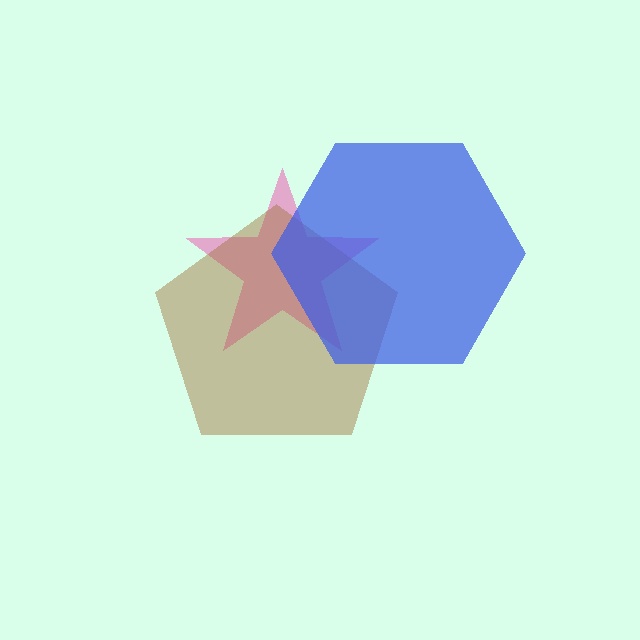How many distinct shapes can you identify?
There are 3 distinct shapes: a pink star, a brown pentagon, a blue hexagon.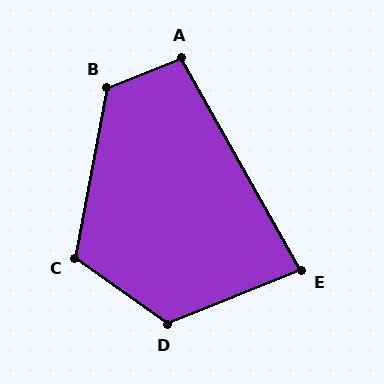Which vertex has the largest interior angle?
D, at approximately 123 degrees.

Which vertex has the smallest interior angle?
E, at approximately 82 degrees.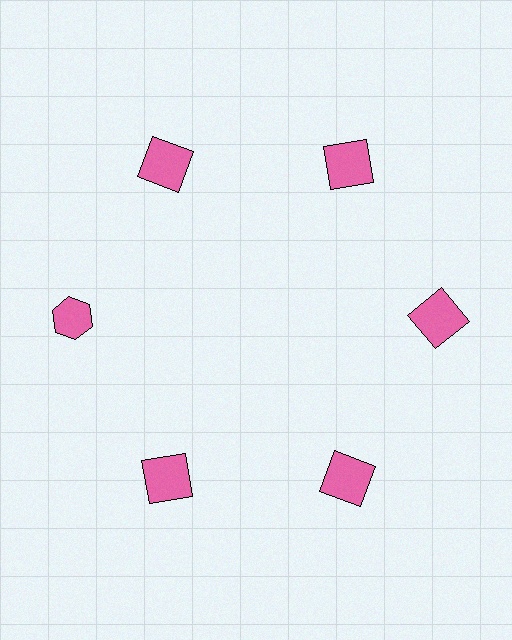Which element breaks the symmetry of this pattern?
The pink hexagon at roughly the 9 o'clock position breaks the symmetry. All other shapes are pink squares.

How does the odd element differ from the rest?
It has a different shape: hexagon instead of square.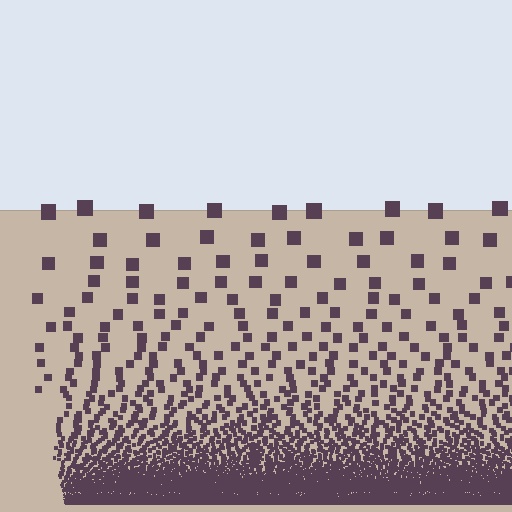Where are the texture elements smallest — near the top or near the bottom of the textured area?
Near the bottom.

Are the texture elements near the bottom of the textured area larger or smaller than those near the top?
Smaller. The gradient is inverted — elements near the bottom are smaller and denser.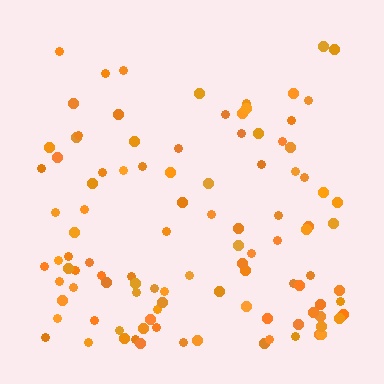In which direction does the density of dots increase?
From top to bottom, with the bottom side densest.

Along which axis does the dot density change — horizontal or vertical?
Vertical.